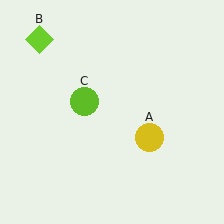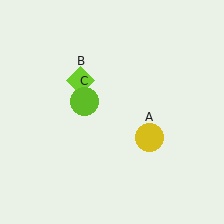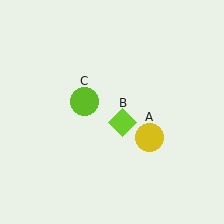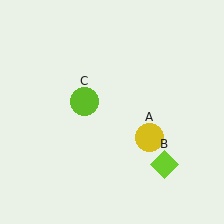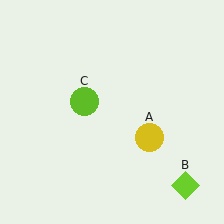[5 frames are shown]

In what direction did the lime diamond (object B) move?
The lime diamond (object B) moved down and to the right.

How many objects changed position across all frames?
1 object changed position: lime diamond (object B).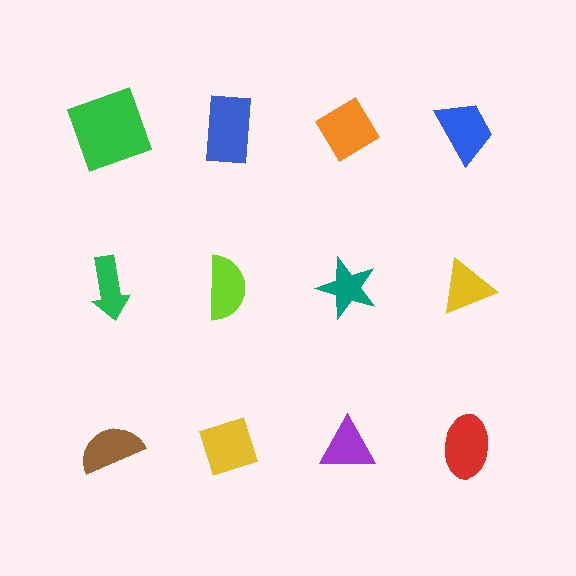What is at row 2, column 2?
A lime semicircle.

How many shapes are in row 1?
4 shapes.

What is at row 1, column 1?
A green square.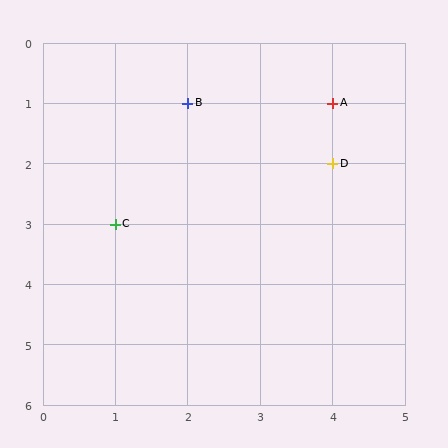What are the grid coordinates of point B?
Point B is at grid coordinates (2, 1).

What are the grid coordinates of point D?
Point D is at grid coordinates (4, 2).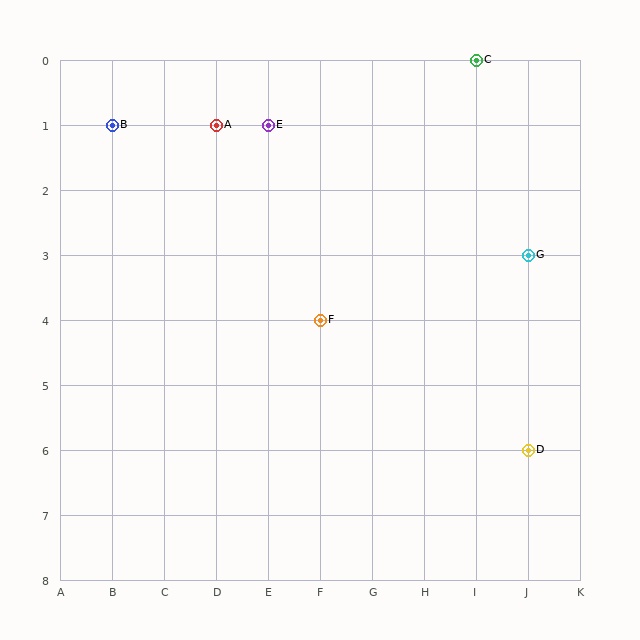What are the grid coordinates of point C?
Point C is at grid coordinates (I, 0).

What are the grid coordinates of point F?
Point F is at grid coordinates (F, 4).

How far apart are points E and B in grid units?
Points E and B are 3 columns apart.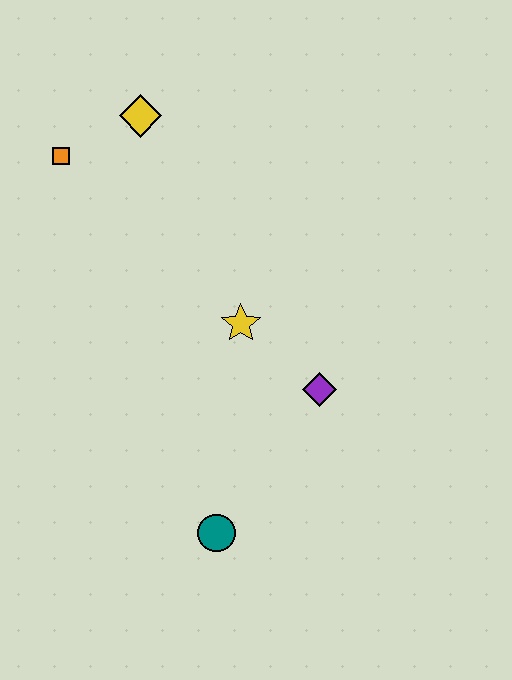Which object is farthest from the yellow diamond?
The teal circle is farthest from the yellow diamond.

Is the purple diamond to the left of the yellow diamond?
No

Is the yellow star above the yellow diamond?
No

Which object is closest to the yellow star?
The purple diamond is closest to the yellow star.